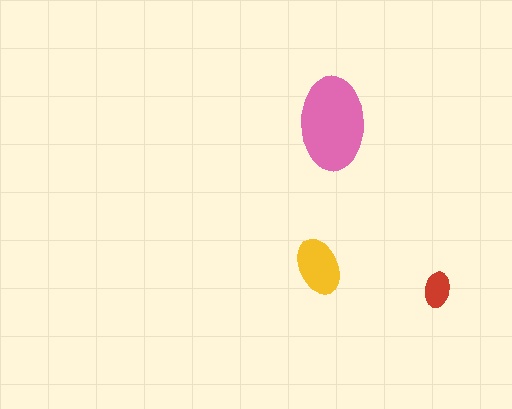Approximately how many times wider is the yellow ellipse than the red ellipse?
About 1.5 times wider.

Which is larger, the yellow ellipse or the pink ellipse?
The pink one.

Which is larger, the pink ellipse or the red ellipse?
The pink one.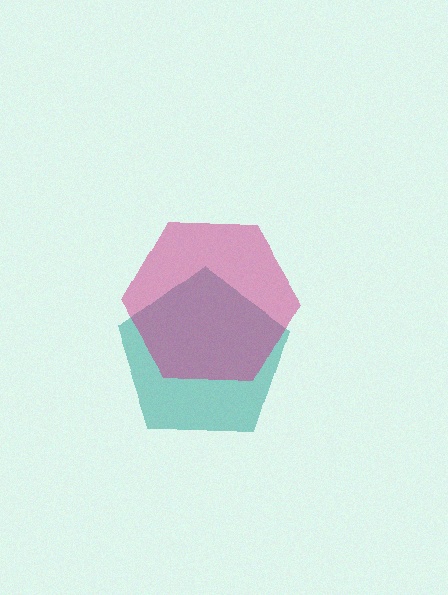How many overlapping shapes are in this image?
There are 2 overlapping shapes in the image.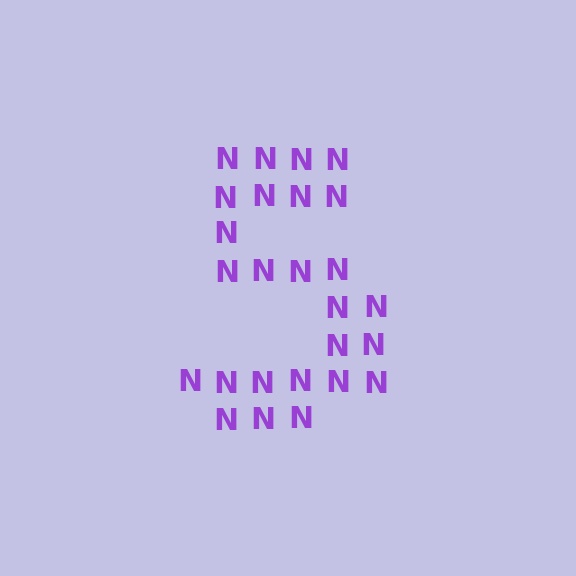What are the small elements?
The small elements are letter N's.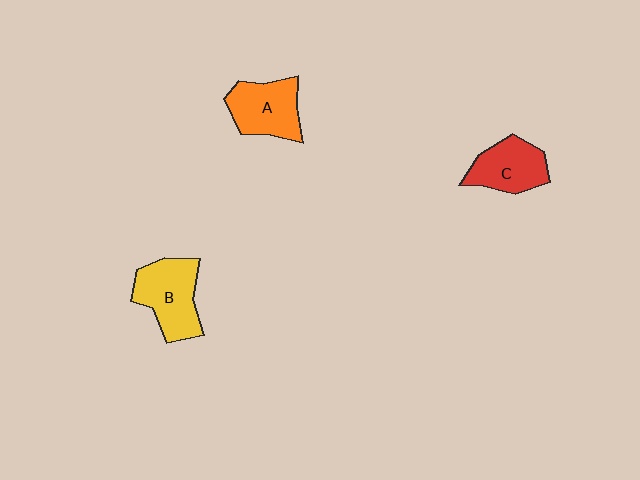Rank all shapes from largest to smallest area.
From largest to smallest: B (yellow), A (orange), C (red).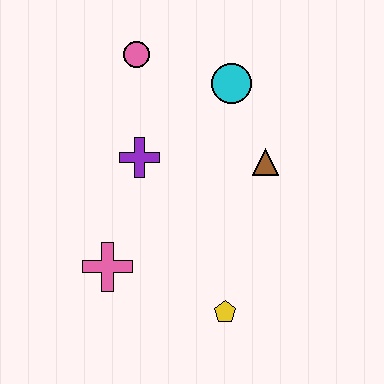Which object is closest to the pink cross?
The purple cross is closest to the pink cross.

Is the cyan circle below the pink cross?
No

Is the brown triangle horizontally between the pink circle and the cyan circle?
No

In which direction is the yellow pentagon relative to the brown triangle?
The yellow pentagon is below the brown triangle.